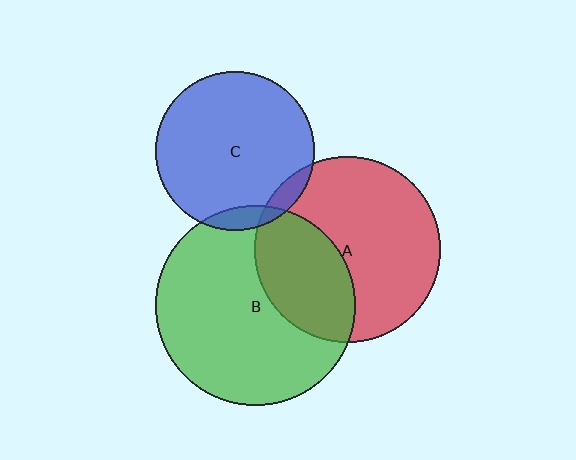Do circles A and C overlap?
Yes.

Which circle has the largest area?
Circle B (green).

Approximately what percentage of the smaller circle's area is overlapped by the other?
Approximately 5%.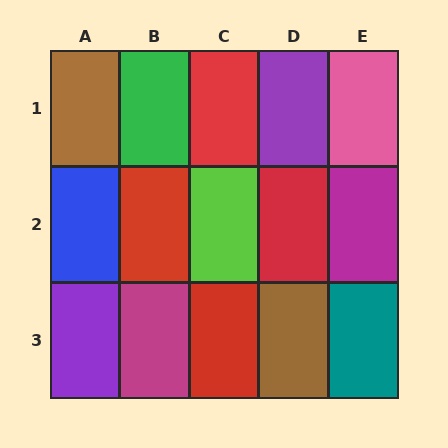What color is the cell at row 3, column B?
Magenta.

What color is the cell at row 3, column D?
Brown.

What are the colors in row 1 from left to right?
Brown, green, red, purple, pink.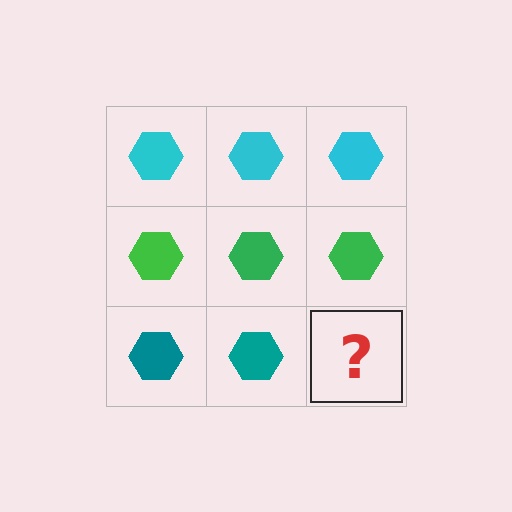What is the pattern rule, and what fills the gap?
The rule is that each row has a consistent color. The gap should be filled with a teal hexagon.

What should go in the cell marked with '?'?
The missing cell should contain a teal hexagon.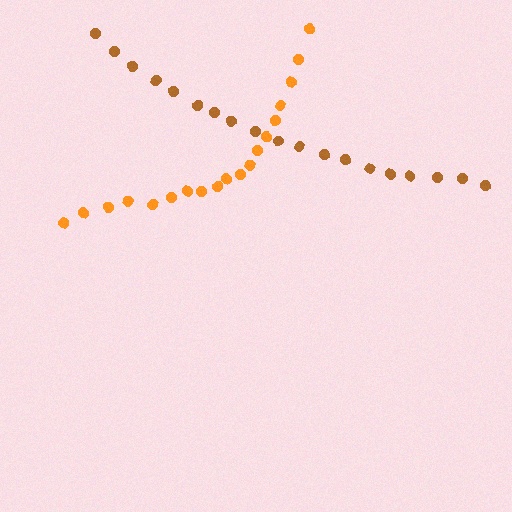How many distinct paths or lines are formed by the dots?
There are 2 distinct paths.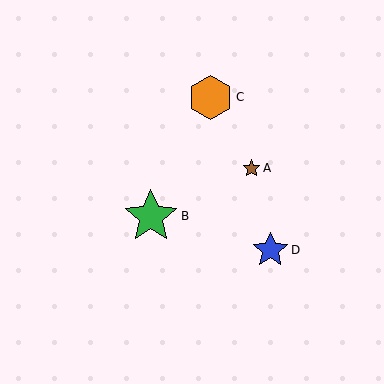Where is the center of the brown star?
The center of the brown star is at (252, 168).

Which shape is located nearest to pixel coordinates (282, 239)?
The blue star (labeled D) at (270, 250) is nearest to that location.